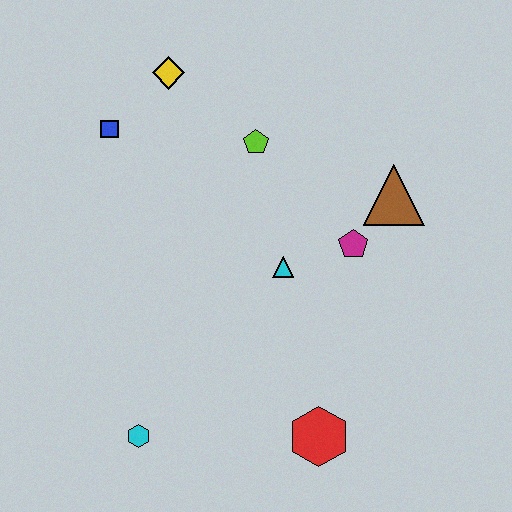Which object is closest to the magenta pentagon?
The brown triangle is closest to the magenta pentagon.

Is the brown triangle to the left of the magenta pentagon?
No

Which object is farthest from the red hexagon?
The yellow diamond is farthest from the red hexagon.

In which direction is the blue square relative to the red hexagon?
The blue square is above the red hexagon.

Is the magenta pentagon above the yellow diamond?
No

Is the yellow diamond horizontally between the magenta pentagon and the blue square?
Yes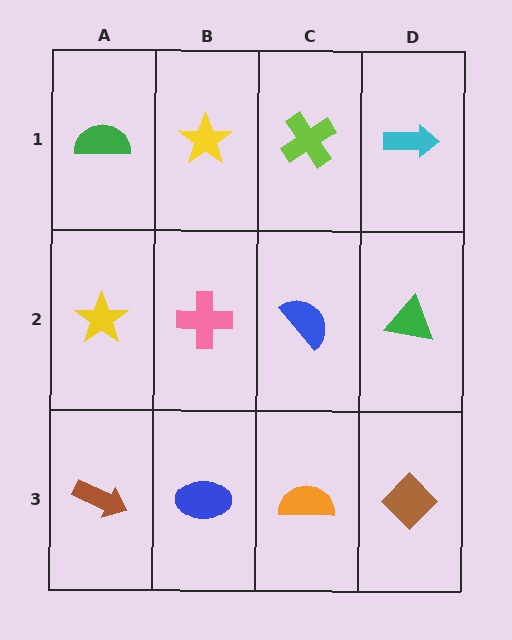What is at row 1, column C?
A lime cross.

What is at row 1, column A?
A green semicircle.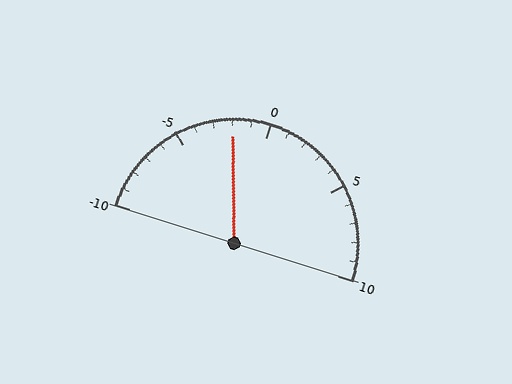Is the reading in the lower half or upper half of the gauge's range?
The reading is in the lower half of the range (-10 to 10).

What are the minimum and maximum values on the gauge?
The gauge ranges from -10 to 10.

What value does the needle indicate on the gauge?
The needle indicates approximately -2.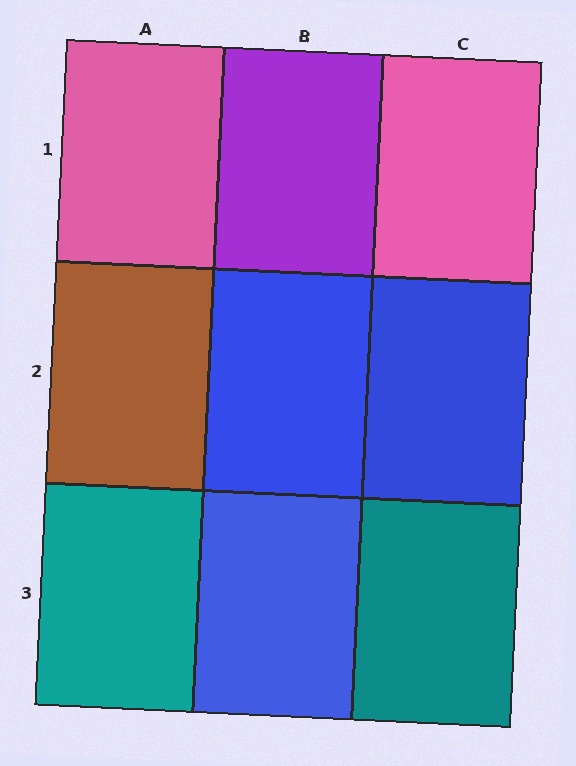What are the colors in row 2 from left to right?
Brown, blue, blue.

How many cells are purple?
1 cell is purple.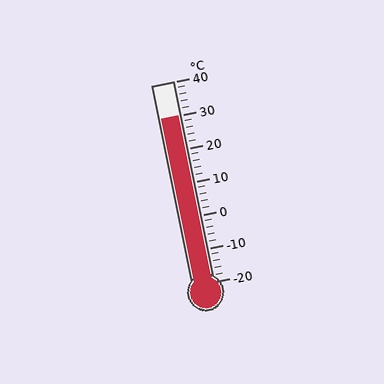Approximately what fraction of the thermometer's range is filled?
The thermometer is filled to approximately 85% of its range.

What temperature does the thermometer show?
The thermometer shows approximately 30°C.